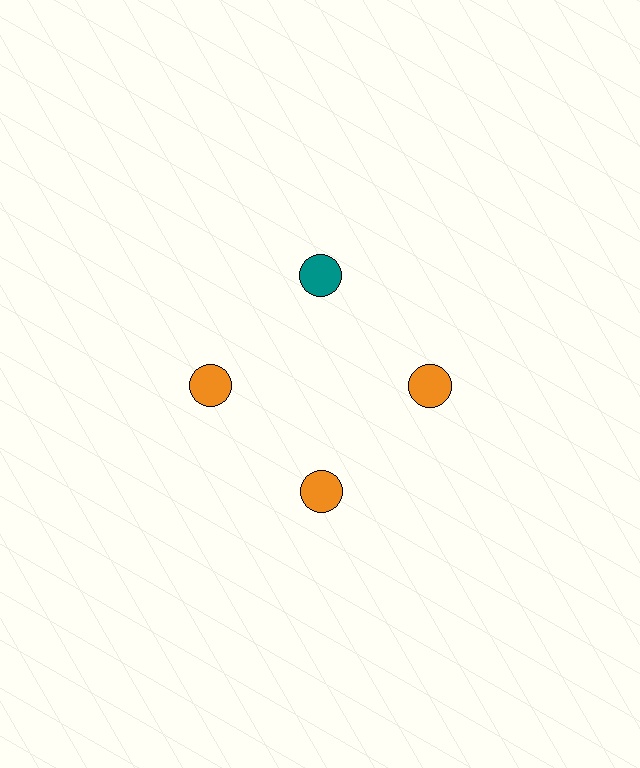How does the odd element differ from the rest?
It has a different color: teal instead of orange.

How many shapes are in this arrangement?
There are 4 shapes arranged in a ring pattern.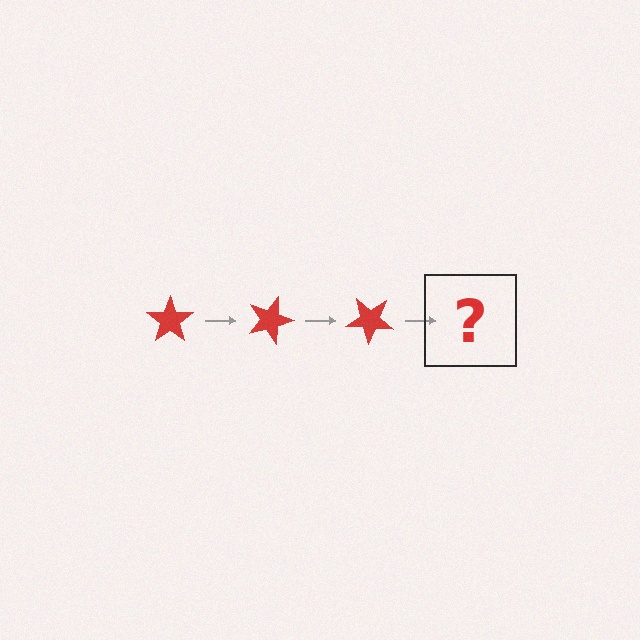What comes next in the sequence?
The next element should be a red star rotated 60 degrees.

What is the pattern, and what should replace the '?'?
The pattern is that the star rotates 20 degrees each step. The '?' should be a red star rotated 60 degrees.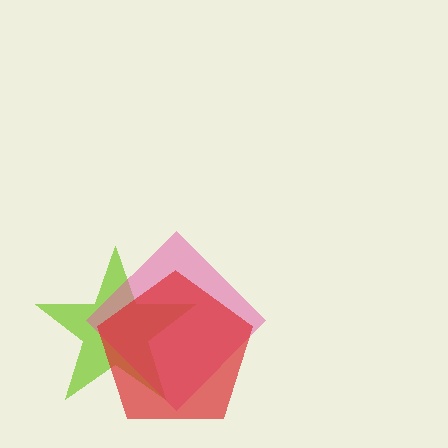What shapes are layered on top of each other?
The layered shapes are: a lime star, a pink diamond, a red pentagon.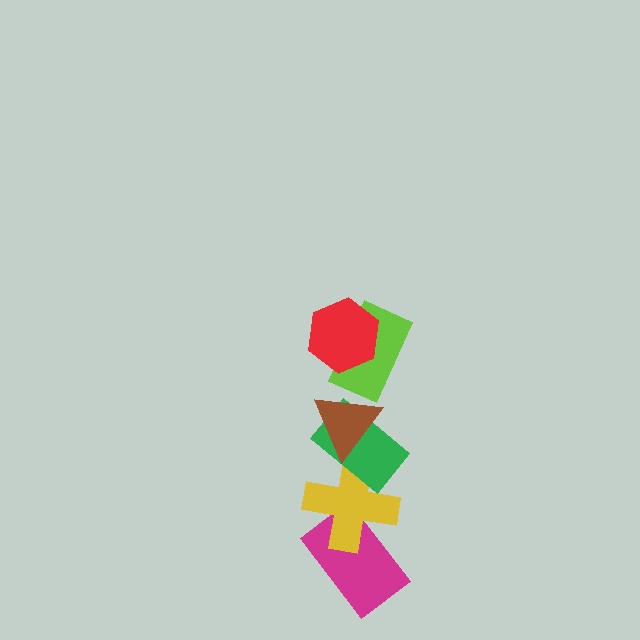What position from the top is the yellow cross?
The yellow cross is 5th from the top.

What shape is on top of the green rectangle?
The brown triangle is on top of the green rectangle.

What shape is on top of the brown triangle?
The lime rectangle is on top of the brown triangle.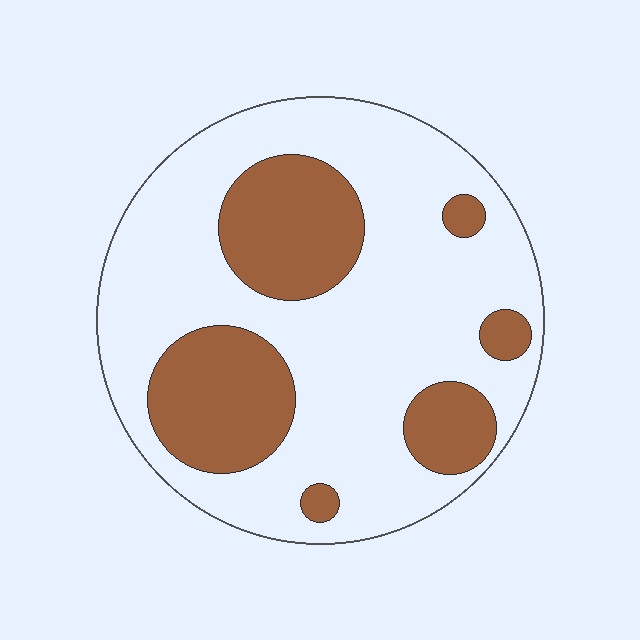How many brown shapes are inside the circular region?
6.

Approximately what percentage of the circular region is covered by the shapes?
Approximately 30%.